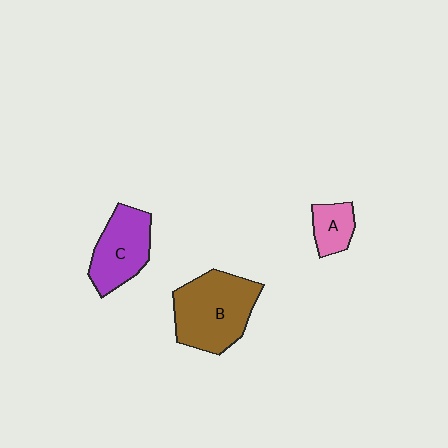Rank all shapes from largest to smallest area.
From largest to smallest: B (brown), C (purple), A (pink).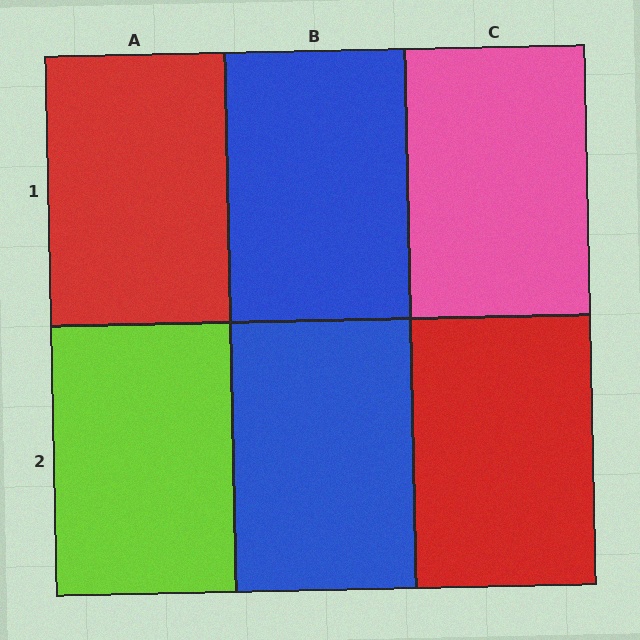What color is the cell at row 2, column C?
Red.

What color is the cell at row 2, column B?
Blue.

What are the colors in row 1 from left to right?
Red, blue, pink.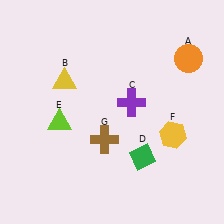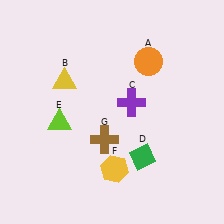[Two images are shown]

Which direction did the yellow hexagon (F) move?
The yellow hexagon (F) moved left.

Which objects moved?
The objects that moved are: the orange circle (A), the yellow hexagon (F).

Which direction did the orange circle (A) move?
The orange circle (A) moved left.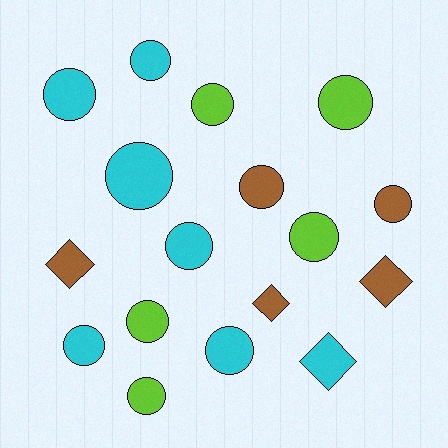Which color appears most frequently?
Cyan, with 7 objects.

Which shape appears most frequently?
Circle, with 13 objects.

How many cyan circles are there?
There are 6 cyan circles.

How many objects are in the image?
There are 17 objects.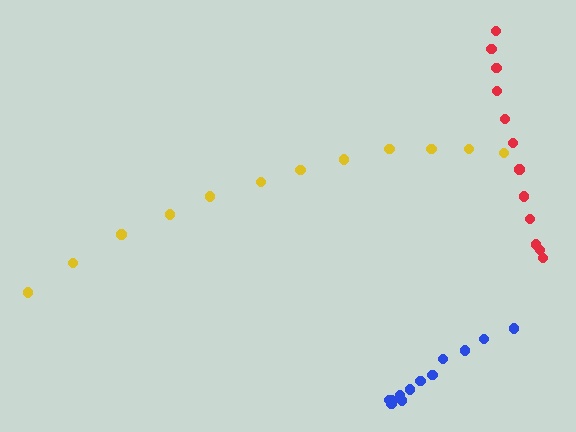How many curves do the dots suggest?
There are 3 distinct paths.